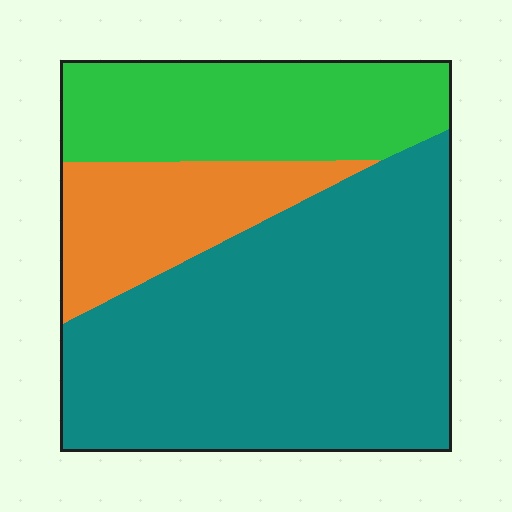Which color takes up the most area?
Teal, at roughly 60%.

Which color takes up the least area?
Orange, at roughly 15%.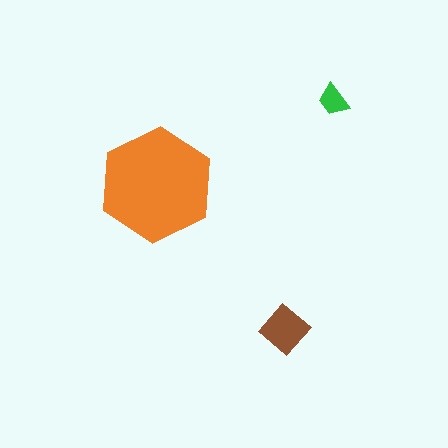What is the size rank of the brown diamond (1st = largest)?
2nd.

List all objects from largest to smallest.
The orange hexagon, the brown diamond, the green trapezoid.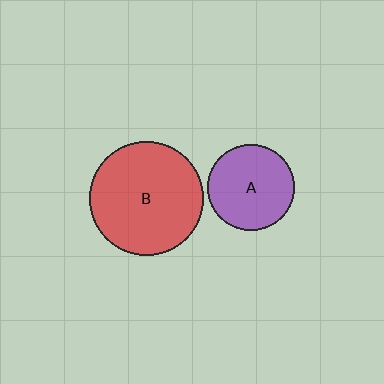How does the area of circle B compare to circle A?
Approximately 1.7 times.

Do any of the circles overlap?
No, none of the circles overlap.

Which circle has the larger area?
Circle B (red).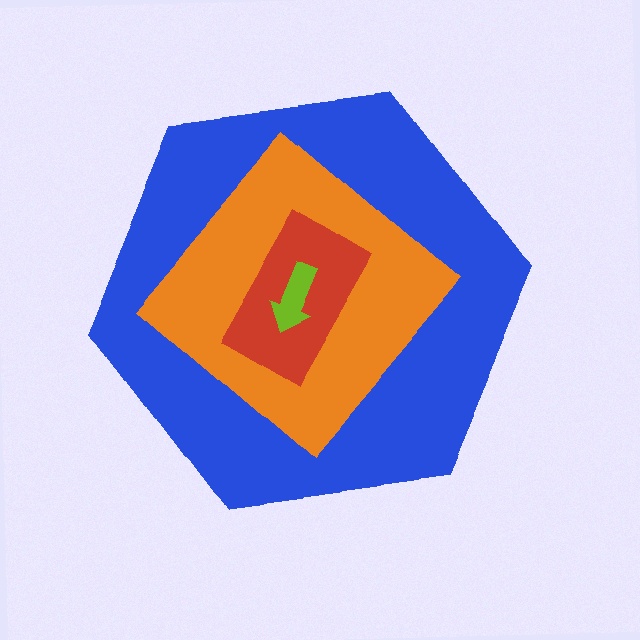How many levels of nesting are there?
4.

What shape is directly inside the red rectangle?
The lime arrow.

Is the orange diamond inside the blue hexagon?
Yes.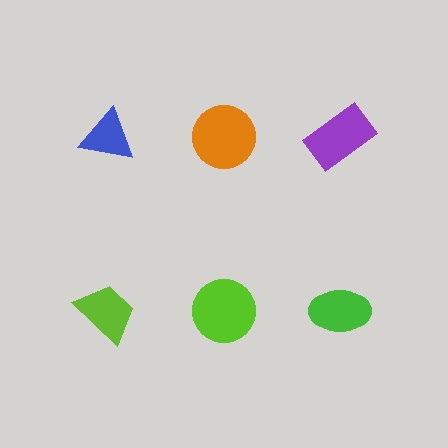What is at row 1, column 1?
A blue triangle.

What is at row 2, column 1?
A lime trapezoid.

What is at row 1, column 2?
An orange circle.